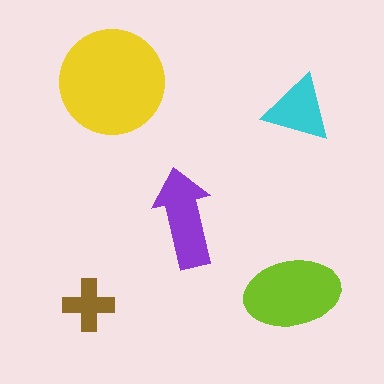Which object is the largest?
The yellow circle.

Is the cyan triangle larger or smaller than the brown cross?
Larger.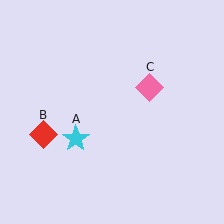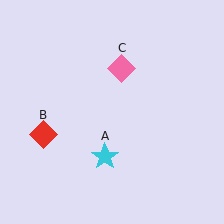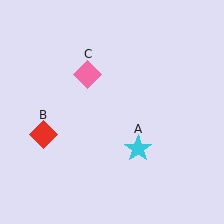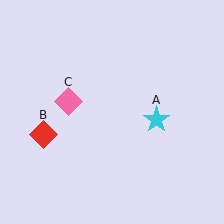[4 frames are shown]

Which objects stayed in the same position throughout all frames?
Red diamond (object B) remained stationary.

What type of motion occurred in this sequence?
The cyan star (object A), pink diamond (object C) rotated counterclockwise around the center of the scene.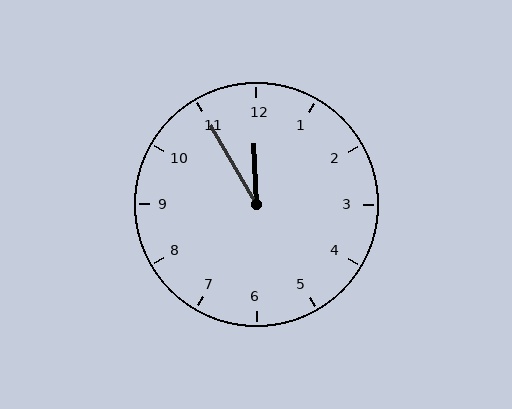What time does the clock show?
11:55.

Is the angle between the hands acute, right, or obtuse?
It is acute.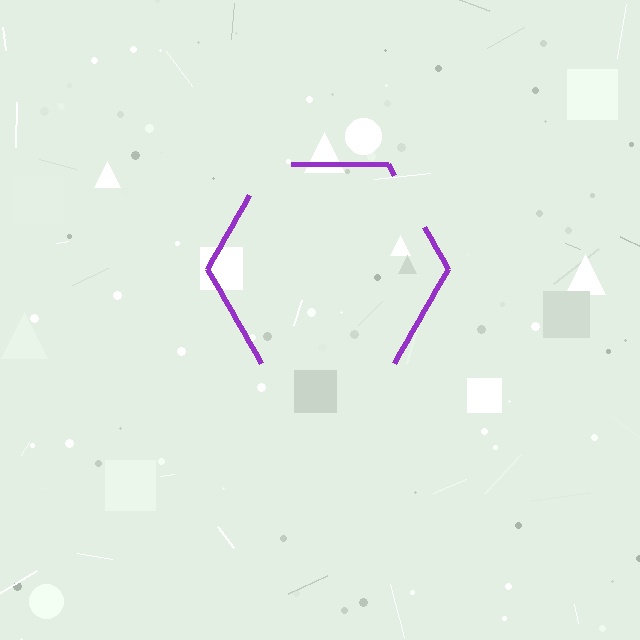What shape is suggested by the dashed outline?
The dashed outline suggests a hexagon.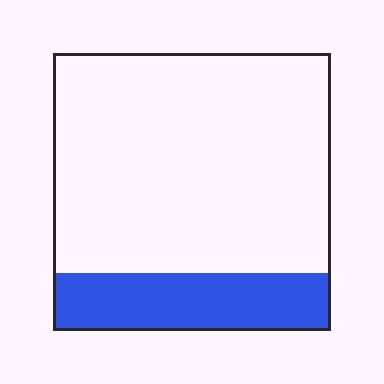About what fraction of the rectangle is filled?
About one fifth (1/5).